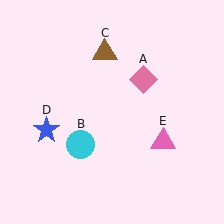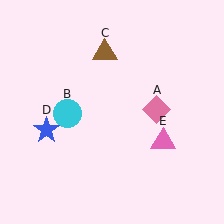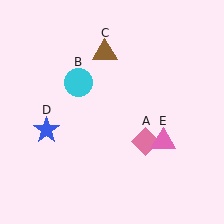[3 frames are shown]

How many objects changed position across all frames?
2 objects changed position: pink diamond (object A), cyan circle (object B).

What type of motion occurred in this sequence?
The pink diamond (object A), cyan circle (object B) rotated clockwise around the center of the scene.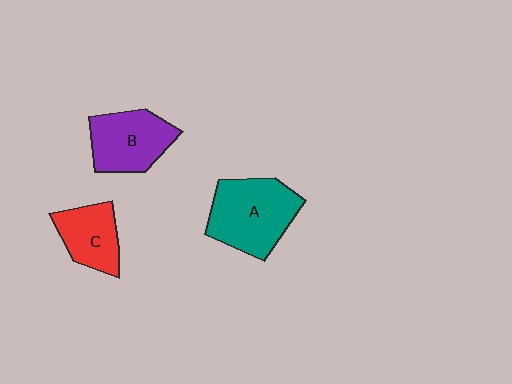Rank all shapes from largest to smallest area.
From largest to smallest: A (teal), B (purple), C (red).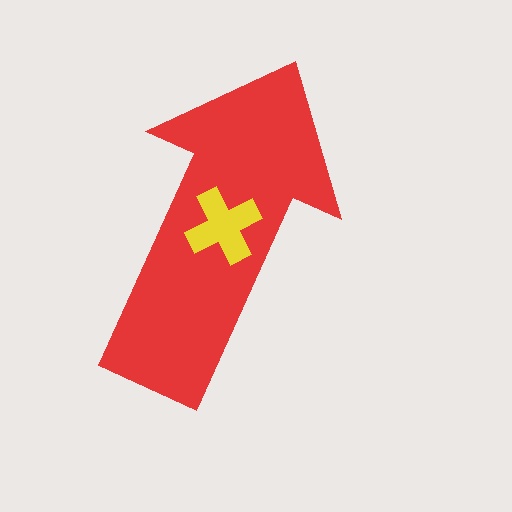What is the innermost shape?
The yellow cross.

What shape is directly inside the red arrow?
The yellow cross.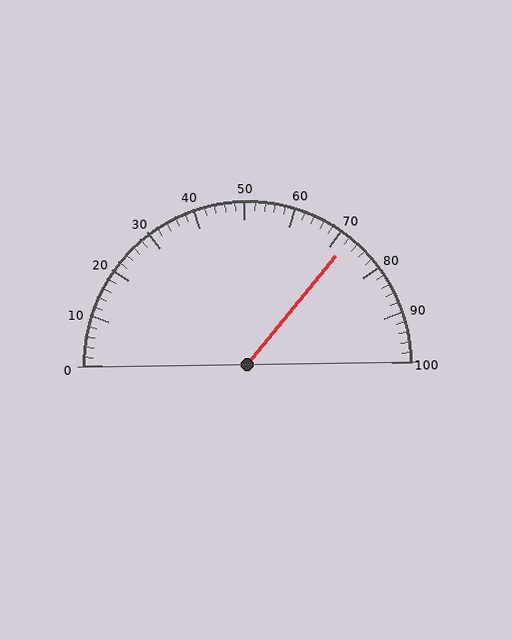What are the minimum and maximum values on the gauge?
The gauge ranges from 0 to 100.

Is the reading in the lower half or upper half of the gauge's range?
The reading is in the upper half of the range (0 to 100).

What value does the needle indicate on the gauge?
The needle indicates approximately 72.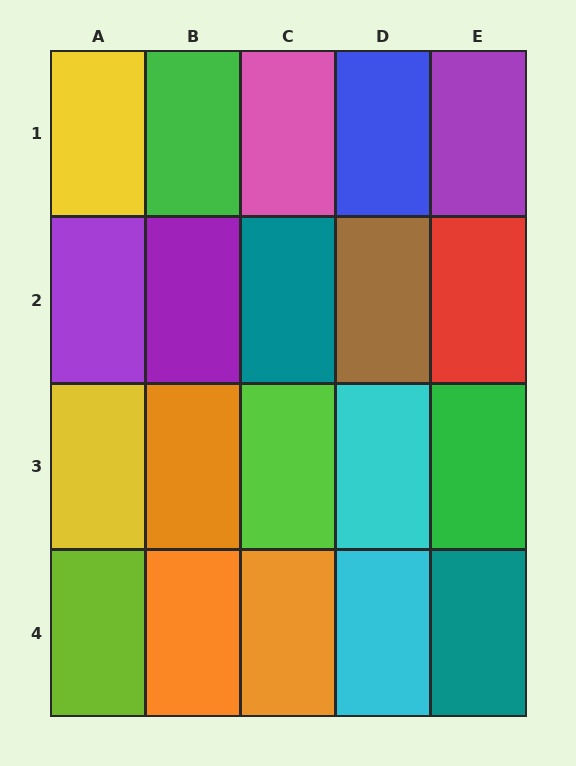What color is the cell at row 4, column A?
Lime.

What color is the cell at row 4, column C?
Orange.